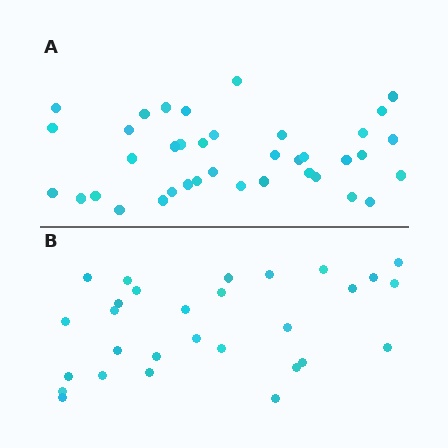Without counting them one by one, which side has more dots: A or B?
Region A (the top region) has more dots.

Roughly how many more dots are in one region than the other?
Region A has roughly 8 or so more dots than region B.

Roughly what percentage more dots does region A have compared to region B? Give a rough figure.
About 30% more.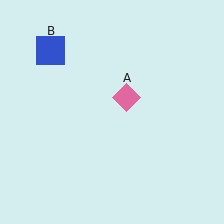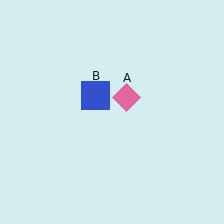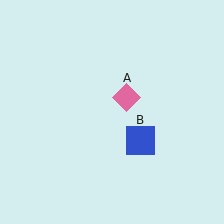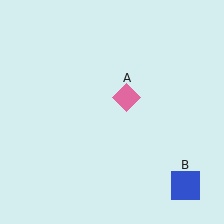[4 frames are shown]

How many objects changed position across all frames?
1 object changed position: blue square (object B).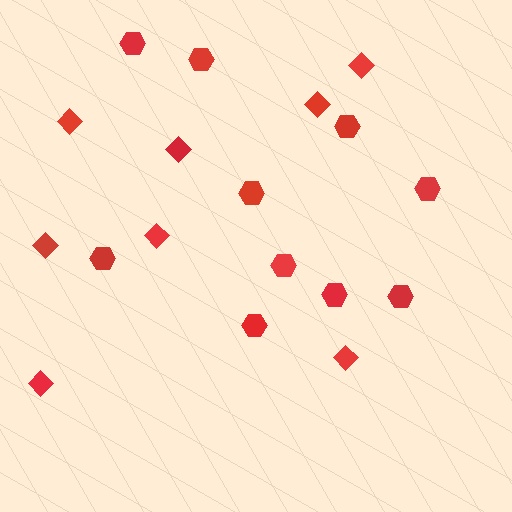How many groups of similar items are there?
There are 2 groups: one group of diamonds (8) and one group of hexagons (10).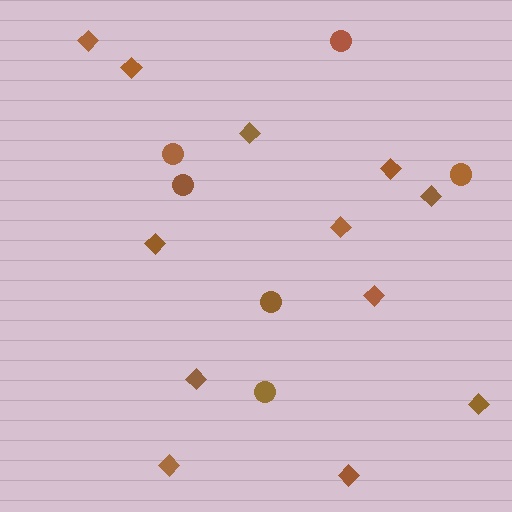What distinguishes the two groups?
There are 2 groups: one group of circles (6) and one group of diamonds (12).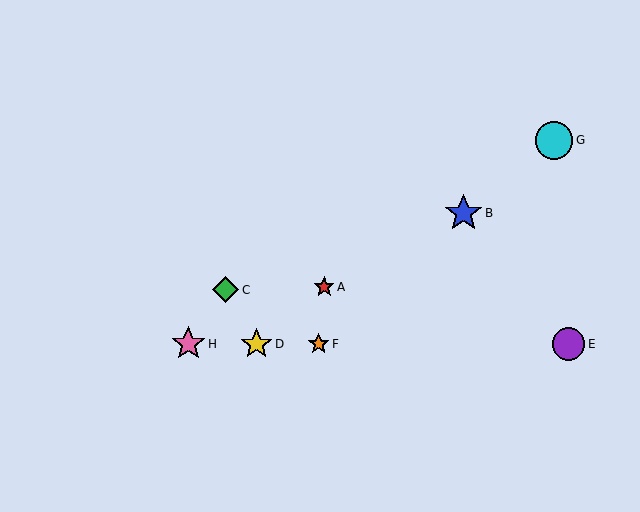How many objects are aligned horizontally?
4 objects (D, E, F, H) are aligned horizontally.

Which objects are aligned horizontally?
Objects D, E, F, H are aligned horizontally.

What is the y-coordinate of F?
Object F is at y≈344.